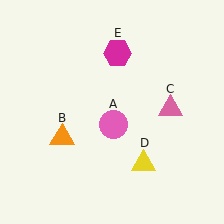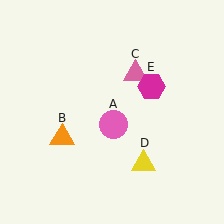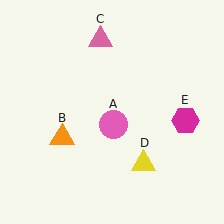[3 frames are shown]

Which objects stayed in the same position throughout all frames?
Pink circle (object A) and orange triangle (object B) and yellow triangle (object D) remained stationary.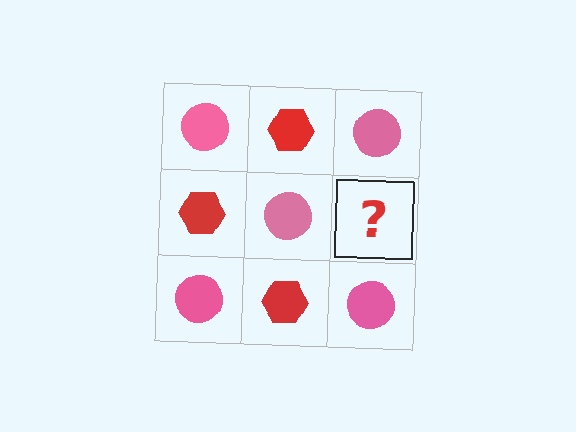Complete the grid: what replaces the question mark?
The question mark should be replaced with a red hexagon.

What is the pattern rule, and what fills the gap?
The rule is that it alternates pink circle and red hexagon in a checkerboard pattern. The gap should be filled with a red hexagon.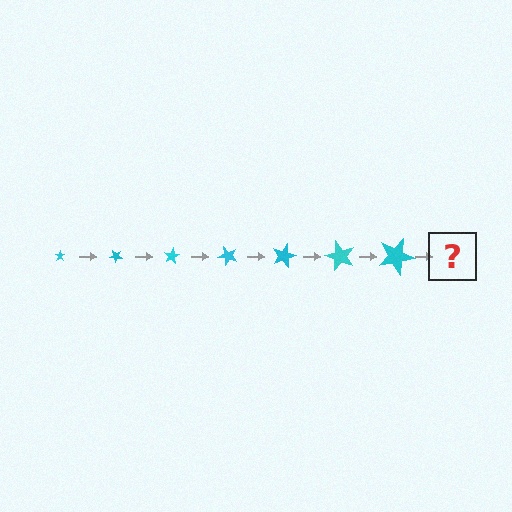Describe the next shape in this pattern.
It should be a star, larger than the previous one and rotated 280 degrees from the start.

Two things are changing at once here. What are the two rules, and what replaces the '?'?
The two rules are that the star grows larger each step and it rotates 40 degrees each step. The '?' should be a star, larger than the previous one and rotated 280 degrees from the start.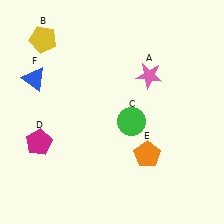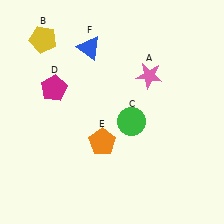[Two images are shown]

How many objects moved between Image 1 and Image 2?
3 objects moved between the two images.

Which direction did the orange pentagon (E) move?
The orange pentagon (E) moved left.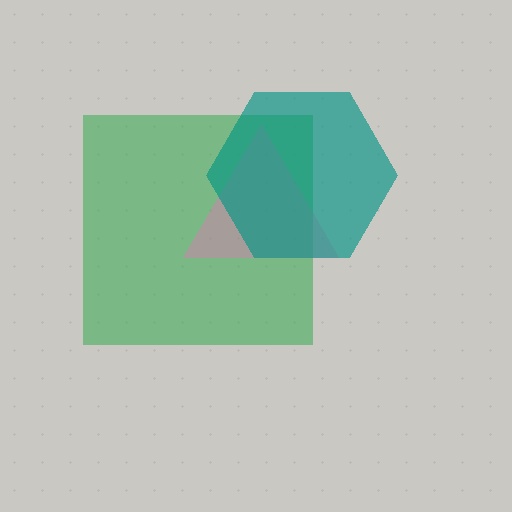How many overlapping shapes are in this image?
There are 3 overlapping shapes in the image.